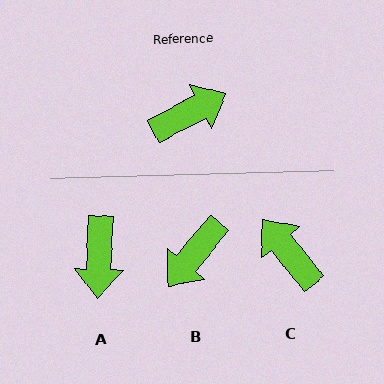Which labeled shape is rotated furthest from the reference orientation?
B, about 157 degrees away.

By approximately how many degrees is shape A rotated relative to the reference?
Approximately 120 degrees clockwise.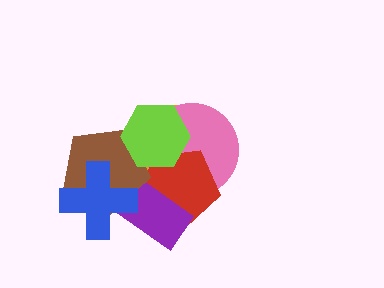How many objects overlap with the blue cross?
2 objects overlap with the blue cross.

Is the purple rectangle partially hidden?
Yes, it is partially covered by another shape.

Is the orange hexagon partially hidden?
Yes, it is partially covered by another shape.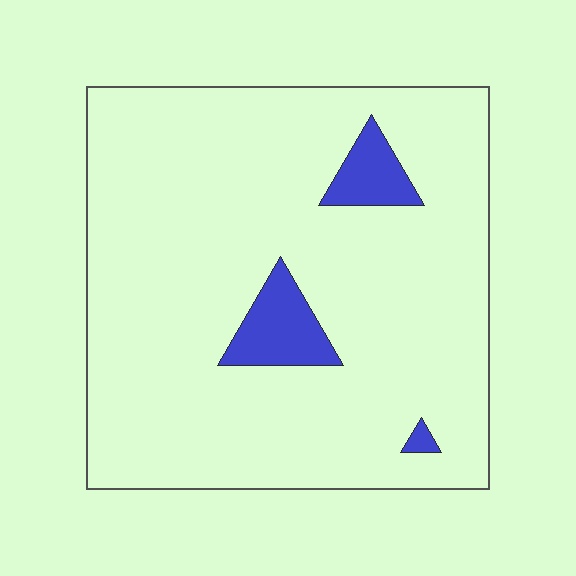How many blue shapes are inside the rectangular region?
3.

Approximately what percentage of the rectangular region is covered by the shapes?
Approximately 10%.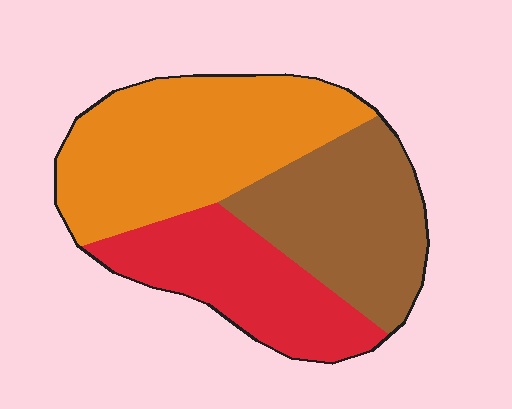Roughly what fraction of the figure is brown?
Brown takes up between a sixth and a third of the figure.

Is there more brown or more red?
Brown.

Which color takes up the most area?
Orange, at roughly 40%.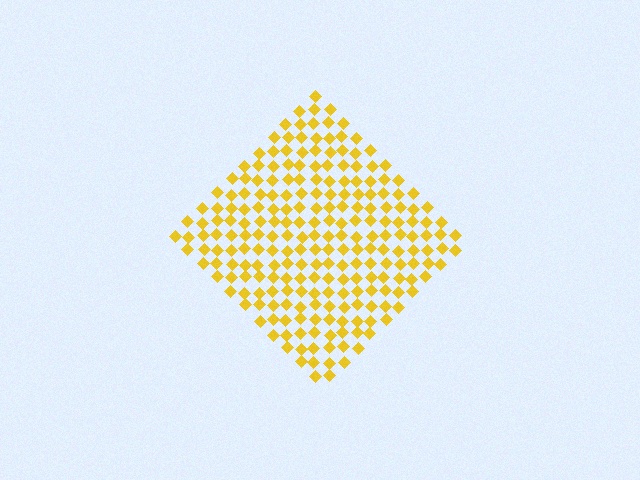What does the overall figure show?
The overall figure shows a diamond.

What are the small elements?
The small elements are diamonds.